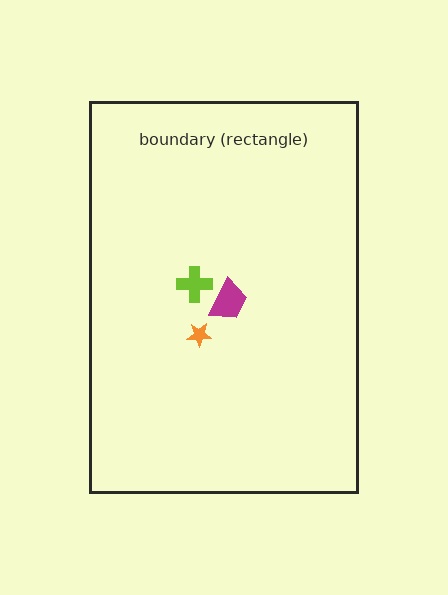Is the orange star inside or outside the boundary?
Inside.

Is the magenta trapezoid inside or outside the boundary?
Inside.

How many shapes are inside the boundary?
3 inside, 0 outside.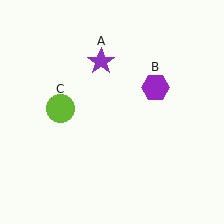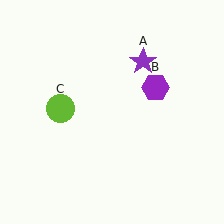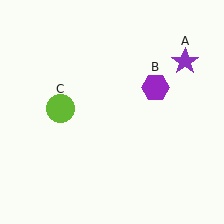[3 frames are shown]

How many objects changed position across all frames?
1 object changed position: purple star (object A).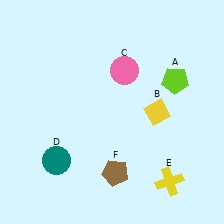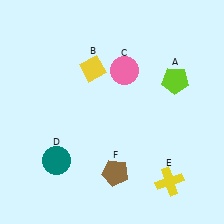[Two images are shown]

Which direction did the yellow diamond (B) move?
The yellow diamond (B) moved left.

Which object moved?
The yellow diamond (B) moved left.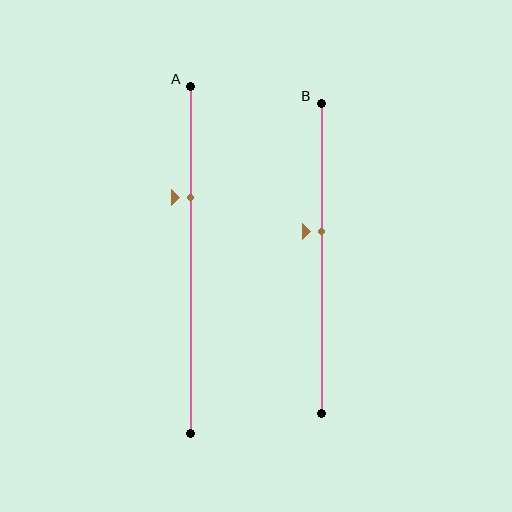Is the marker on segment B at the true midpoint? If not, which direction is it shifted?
No, the marker on segment B is shifted upward by about 8% of the segment length.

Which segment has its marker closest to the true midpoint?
Segment B has its marker closest to the true midpoint.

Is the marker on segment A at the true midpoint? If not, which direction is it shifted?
No, the marker on segment A is shifted upward by about 18% of the segment length.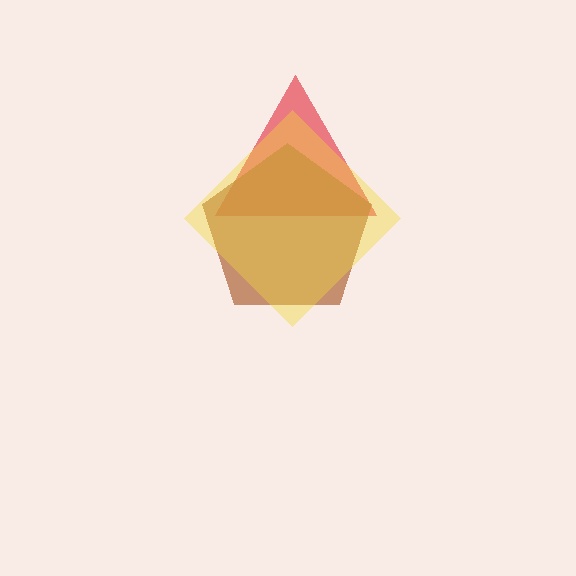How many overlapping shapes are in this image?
There are 3 overlapping shapes in the image.